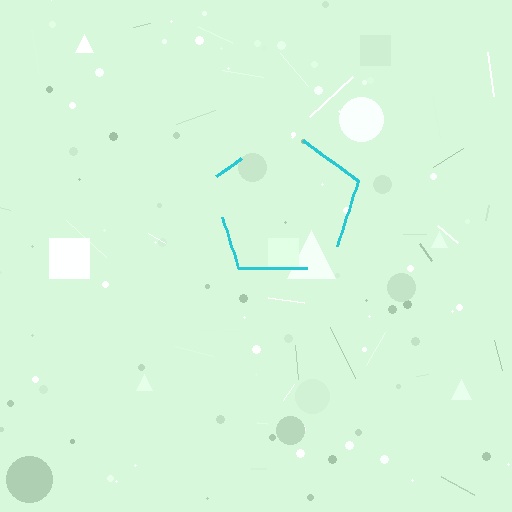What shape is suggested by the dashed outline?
The dashed outline suggests a pentagon.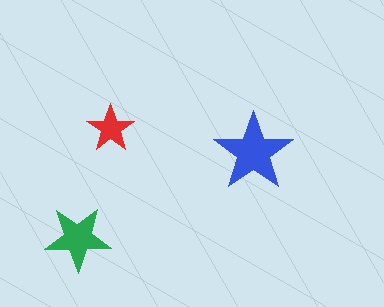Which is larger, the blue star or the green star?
The blue one.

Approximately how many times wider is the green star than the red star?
About 1.5 times wider.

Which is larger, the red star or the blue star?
The blue one.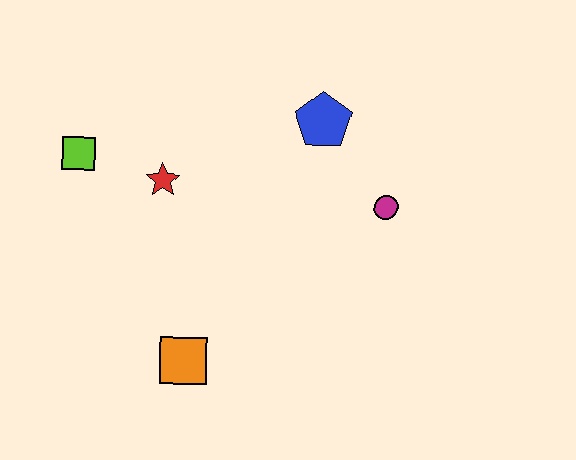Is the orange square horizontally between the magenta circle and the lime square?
Yes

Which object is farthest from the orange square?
The blue pentagon is farthest from the orange square.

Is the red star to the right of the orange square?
No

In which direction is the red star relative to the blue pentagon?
The red star is to the left of the blue pentagon.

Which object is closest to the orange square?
The red star is closest to the orange square.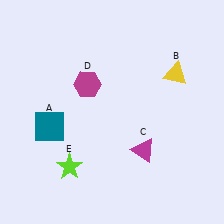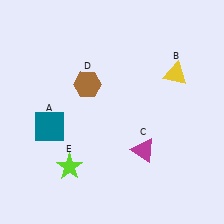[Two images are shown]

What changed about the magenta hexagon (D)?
In Image 1, D is magenta. In Image 2, it changed to brown.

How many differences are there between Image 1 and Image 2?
There is 1 difference between the two images.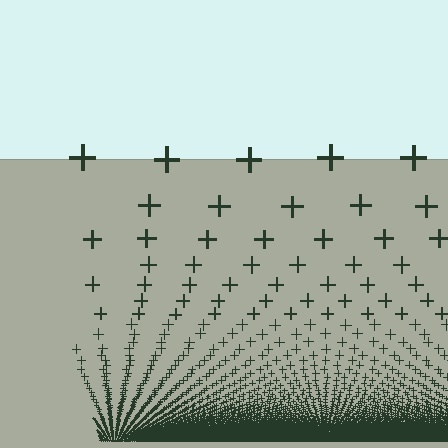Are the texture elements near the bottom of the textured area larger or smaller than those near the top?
Smaller. The gradient is inverted — elements near the bottom are smaller and denser.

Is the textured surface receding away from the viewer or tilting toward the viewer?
The surface appears to tilt toward the viewer. Texture elements get larger and sparser toward the top.